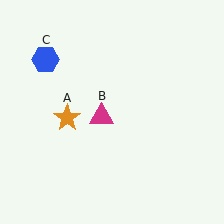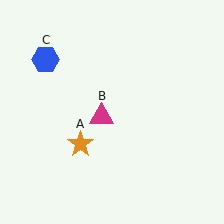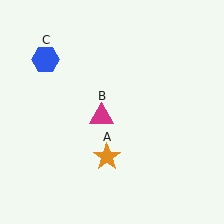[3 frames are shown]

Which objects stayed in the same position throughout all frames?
Magenta triangle (object B) and blue hexagon (object C) remained stationary.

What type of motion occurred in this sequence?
The orange star (object A) rotated counterclockwise around the center of the scene.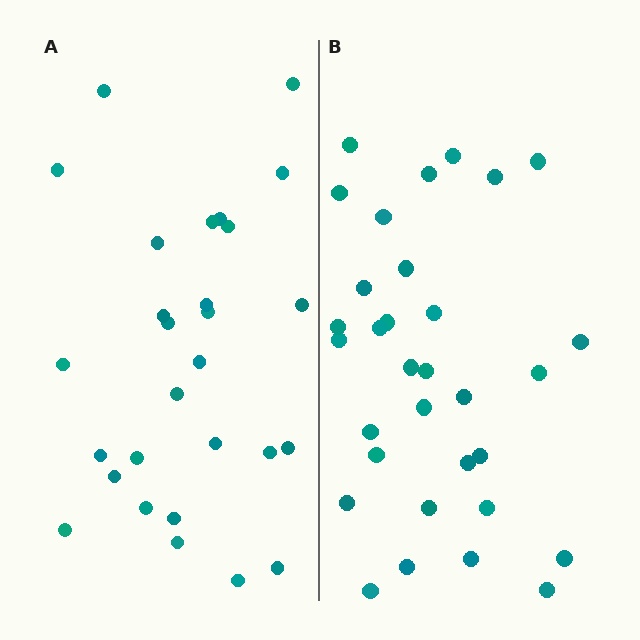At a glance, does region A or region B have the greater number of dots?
Region B (the right region) has more dots.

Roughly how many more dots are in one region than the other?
Region B has about 4 more dots than region A.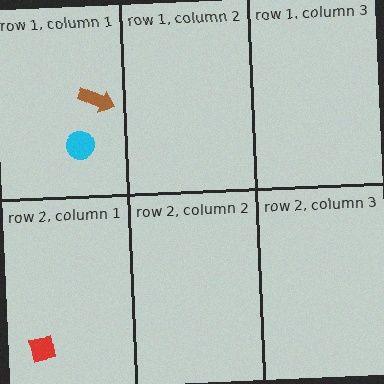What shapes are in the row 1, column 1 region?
The cyan circle, the brown arrow.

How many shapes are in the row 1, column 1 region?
2.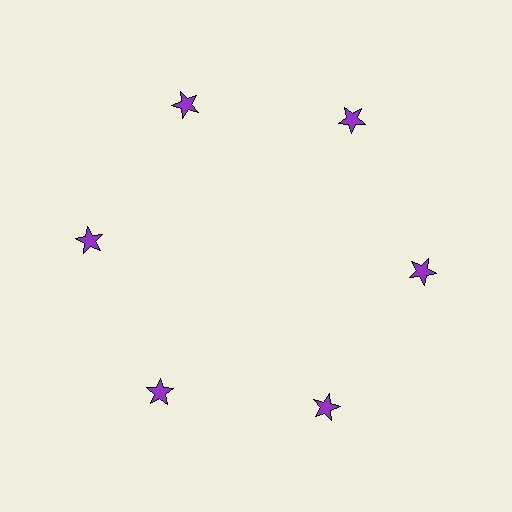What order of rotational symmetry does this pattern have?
This pattern has 6-fold rotational symmetry.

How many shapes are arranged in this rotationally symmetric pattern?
There are 6 shapes, arranged in 6 groups of 1.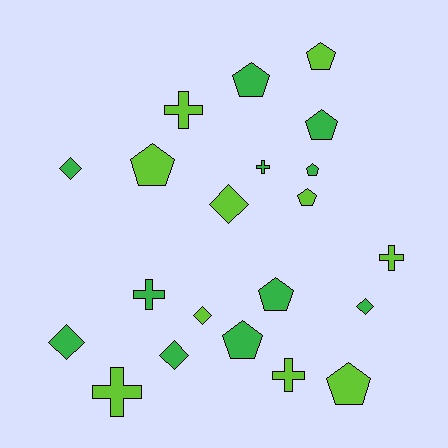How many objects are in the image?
There are 21 objects.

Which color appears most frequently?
Green, with 11 objects.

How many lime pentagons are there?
There are 4 lime pentagons.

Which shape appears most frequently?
Pentagon, with 9 objects.